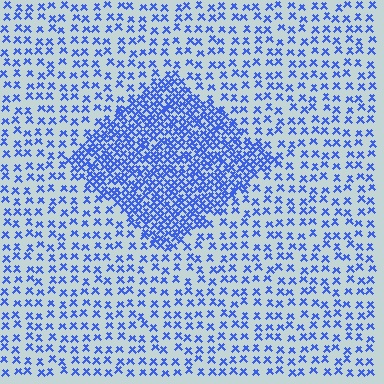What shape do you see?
I see a diamond.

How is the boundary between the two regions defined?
The boundary is defined by a change in element density (approximately 2.6x ratio). All elements are the same color, size, and shape.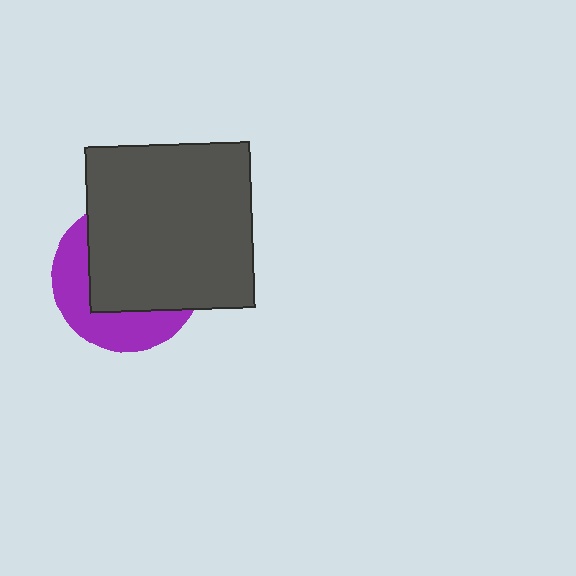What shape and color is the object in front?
The object in front is a dark gray square.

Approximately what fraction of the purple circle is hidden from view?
Roughly 62% of the purple circle is hidden behind the dark gray square.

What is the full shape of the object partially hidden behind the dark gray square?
The partially hidden object is a purple circle.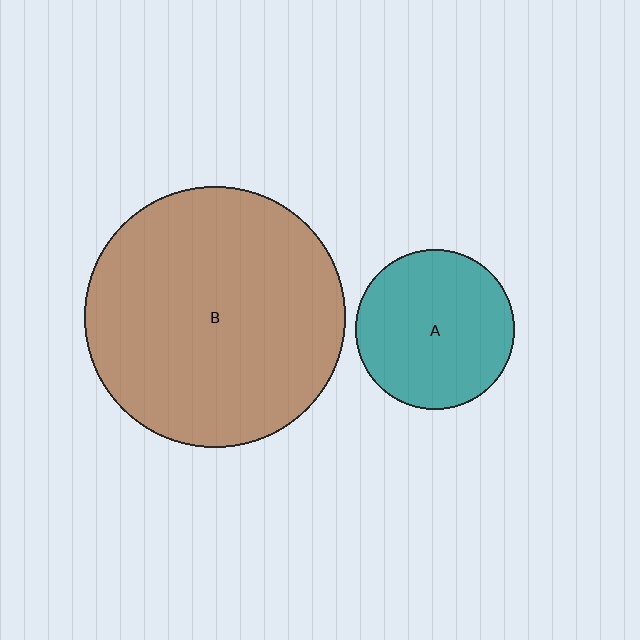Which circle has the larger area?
Circle B (brown).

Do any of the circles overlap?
No, none of the circles overlap.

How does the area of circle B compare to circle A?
Approximately 2.7 times.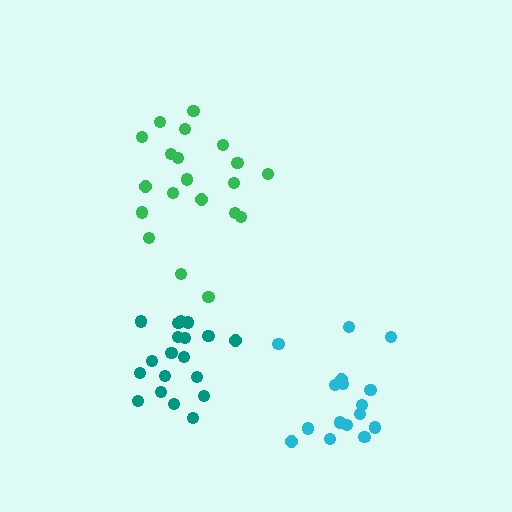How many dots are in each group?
Group 1: 16 dots, Group 2: 20 dots, Group 3: 20 dots (56 total).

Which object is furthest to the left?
The teal cluster is leftmost.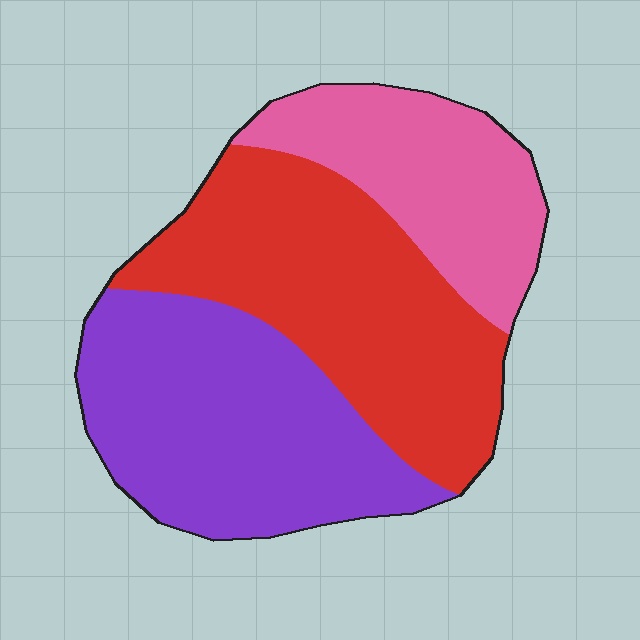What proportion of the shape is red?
Red takes up about two fifths (2/5) of the shape.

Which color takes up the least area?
Pink, at roughly 25%.